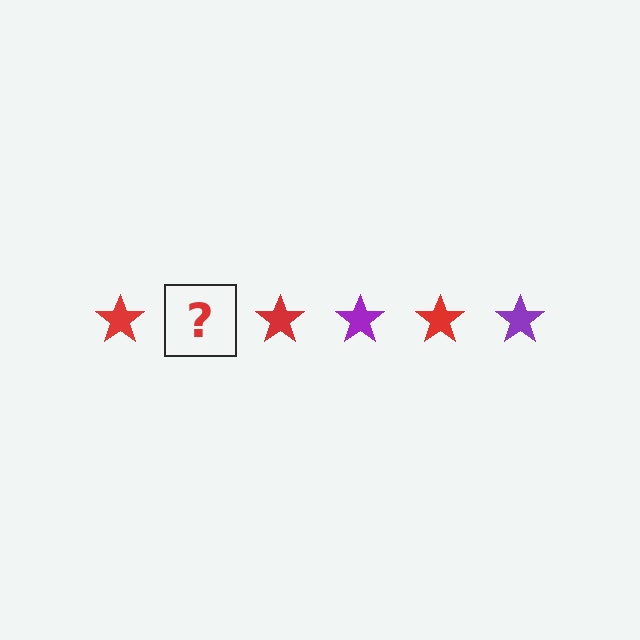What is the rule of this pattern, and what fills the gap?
The rule is that the pattern cycles through red, purple stars. The gap should be filled with a purple star.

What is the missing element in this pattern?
The missing element is a purple star.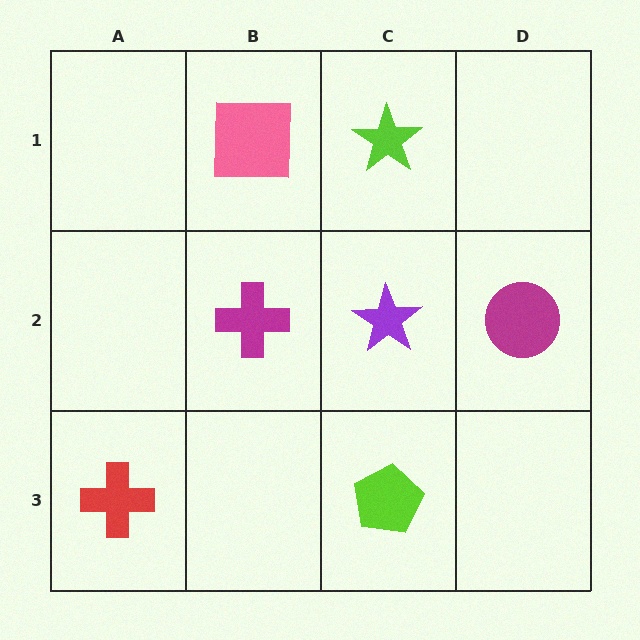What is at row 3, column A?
A red cross.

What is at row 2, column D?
A magenta circle.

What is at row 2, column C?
A purple star.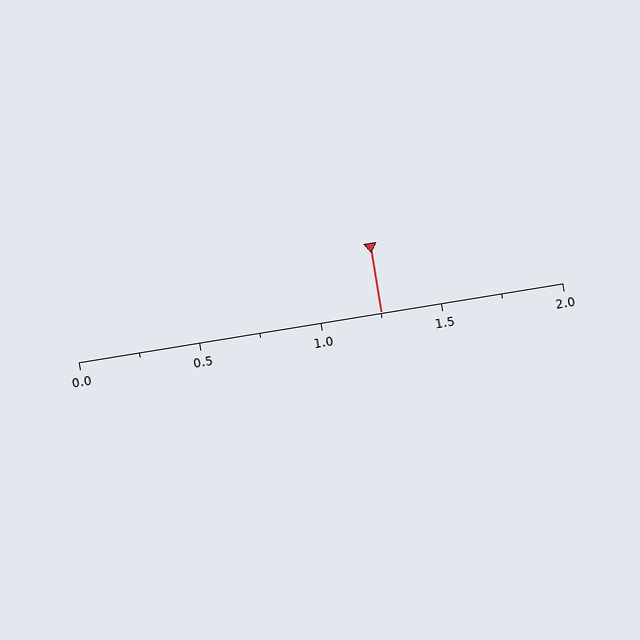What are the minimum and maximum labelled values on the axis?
The axis runs from 0.0 to 2.0.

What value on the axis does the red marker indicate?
The marker indicates approximately 1.25.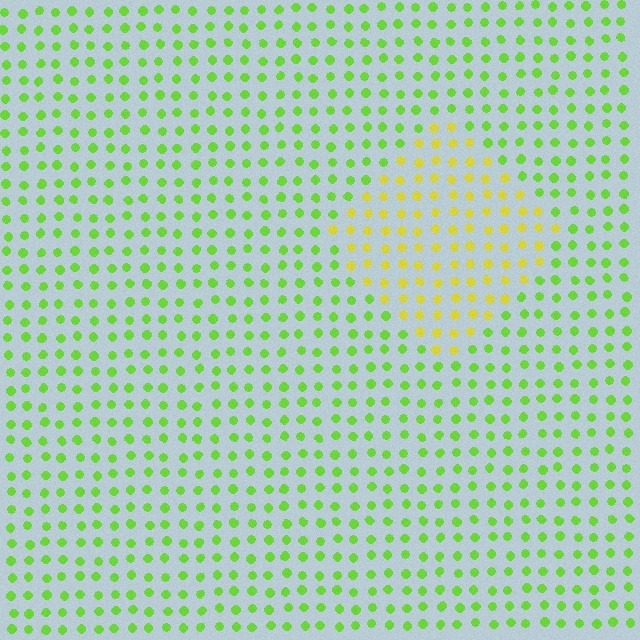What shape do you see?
I see a diamond.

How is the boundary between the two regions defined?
The boundary is defined purely by a slight shift in hue (about 42 degrees). Spacing, size, and orientation are identical on both sides.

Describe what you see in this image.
The image is filled with small lime elements in a uniform arrangement. A diamond-shaped region is visible where the elements are tinted to a slightly different hue, forming a subtle color boundary.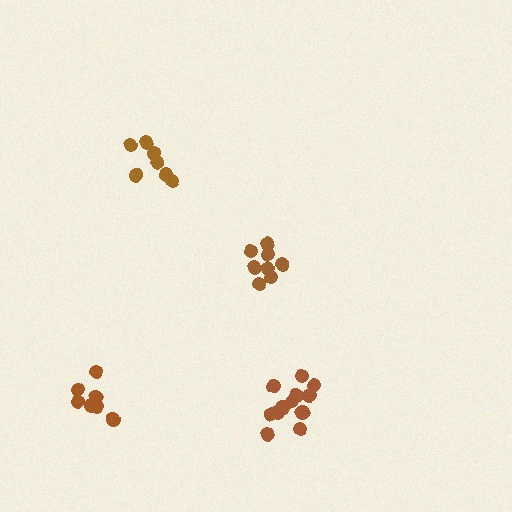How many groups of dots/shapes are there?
There are 4 groups.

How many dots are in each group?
Group 1: 13 dots, Group 2: 7 dots, Group 3: 7 dots, Group 4: 8 dots (35 total).